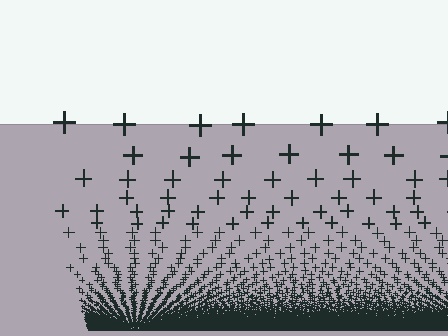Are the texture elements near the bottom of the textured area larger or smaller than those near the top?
Smaller. The gradient is inverted — elements near the bottom are smaller and denser.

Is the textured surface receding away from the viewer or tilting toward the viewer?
The surface appears to tilt toward the viewer. Texture elements get larger and sparser toward the top.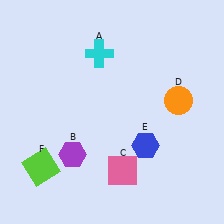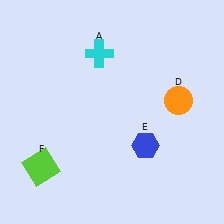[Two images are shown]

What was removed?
The purple hexagon (B), the pink square (C) were removed in Image 2.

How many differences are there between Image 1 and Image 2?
There are 2 differences between the two images.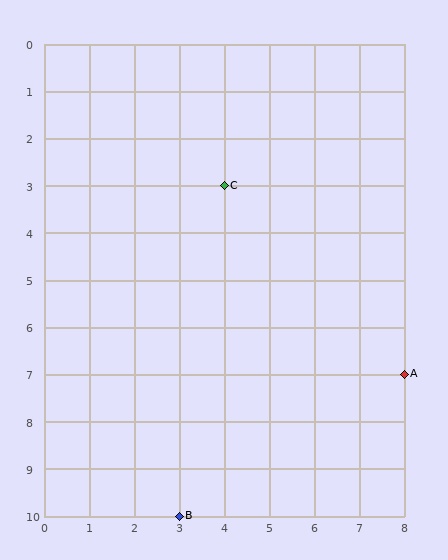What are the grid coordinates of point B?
Point B is at grid coordinates (3, 10).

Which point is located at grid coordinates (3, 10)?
Point B is at (3, 10).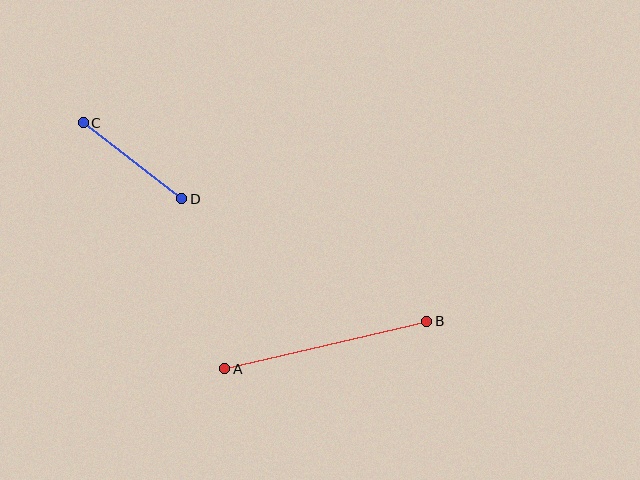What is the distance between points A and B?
The distance is approximately 208 pixels.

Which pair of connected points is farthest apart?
Points A and B are farthest apart.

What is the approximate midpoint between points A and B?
The midpoint is at approximately (326, 345) pixels.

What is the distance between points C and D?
The distance is approximately 124 pixels.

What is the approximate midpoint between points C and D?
The midpoint is at approximately (132, 161) pixels.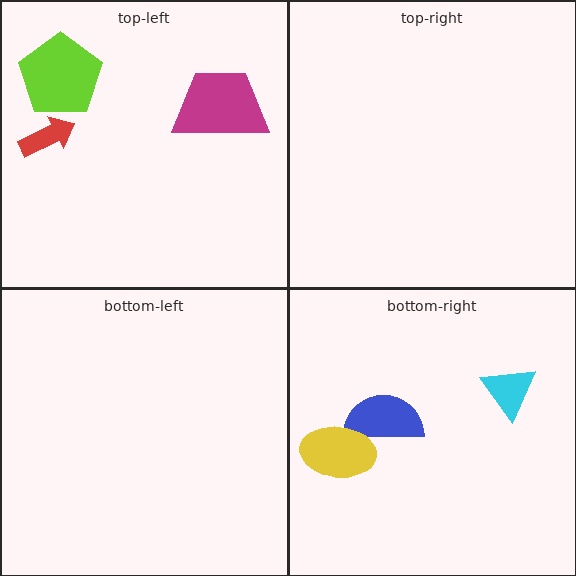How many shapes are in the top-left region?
3.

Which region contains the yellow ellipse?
The bottom-right region.